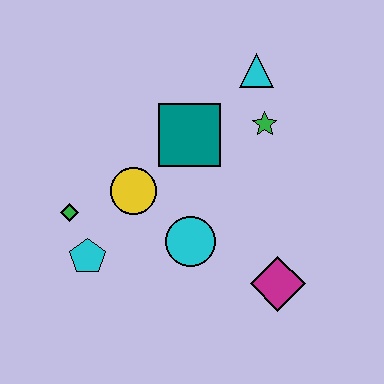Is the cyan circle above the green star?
No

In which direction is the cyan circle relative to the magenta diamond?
The cyan circle is to the left of the magenta diamond.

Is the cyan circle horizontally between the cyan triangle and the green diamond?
Yes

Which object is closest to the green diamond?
The cyan pentagon is closest to the green diamond.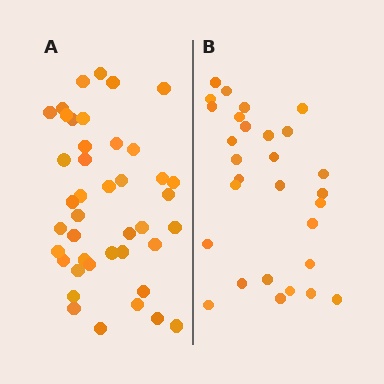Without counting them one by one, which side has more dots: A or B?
Region A (the left region) has more dots.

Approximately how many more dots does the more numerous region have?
Region A has approximately 15 more dots than region B.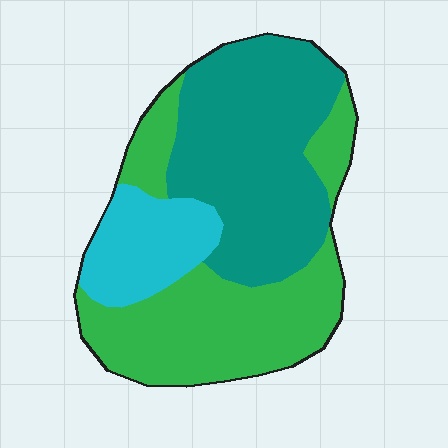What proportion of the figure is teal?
Teal takes up about two fifths (2/5) of the figure.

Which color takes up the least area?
Cyan, at roughly 15%.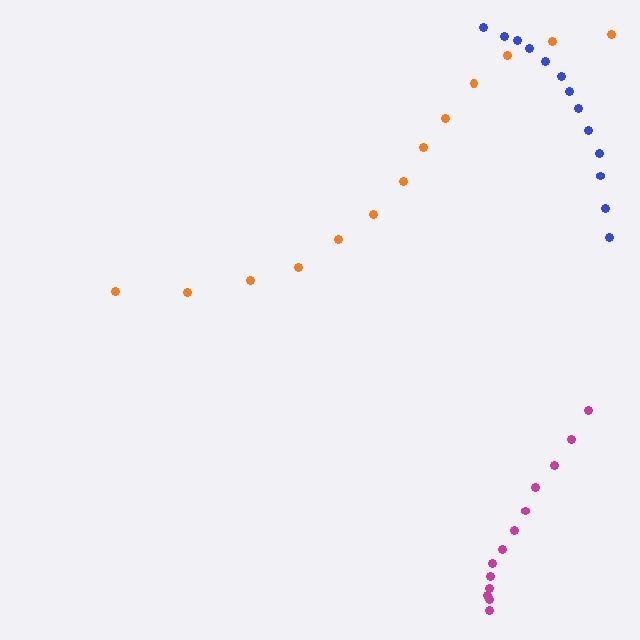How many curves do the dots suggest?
There are 3 distinct paths.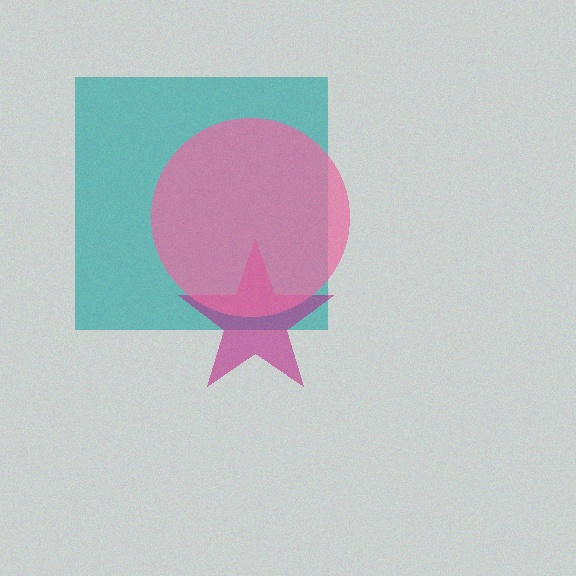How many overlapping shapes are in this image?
There are 3 overlapping shapes in the image.